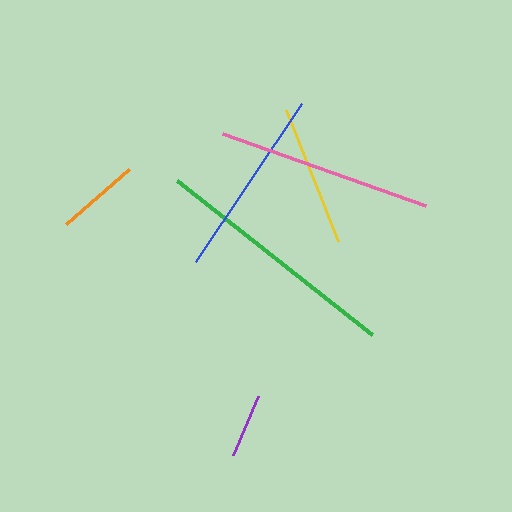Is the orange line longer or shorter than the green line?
The green line is longer than the orange line.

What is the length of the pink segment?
The pink segment is approximately 215 pixels long.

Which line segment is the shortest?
The purple line is the shortest at approximately 65 pixels.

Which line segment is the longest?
The green line is the longest at approximately 248 pixels.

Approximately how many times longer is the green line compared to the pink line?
The green line is approximately 1.2 times the length of the pink line.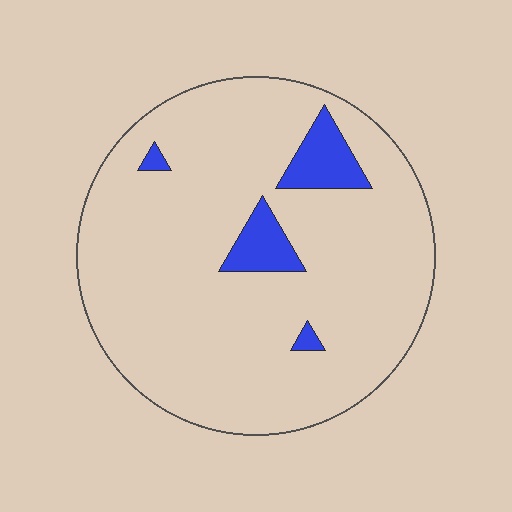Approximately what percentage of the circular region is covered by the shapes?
Approximately 10%.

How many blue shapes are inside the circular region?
4.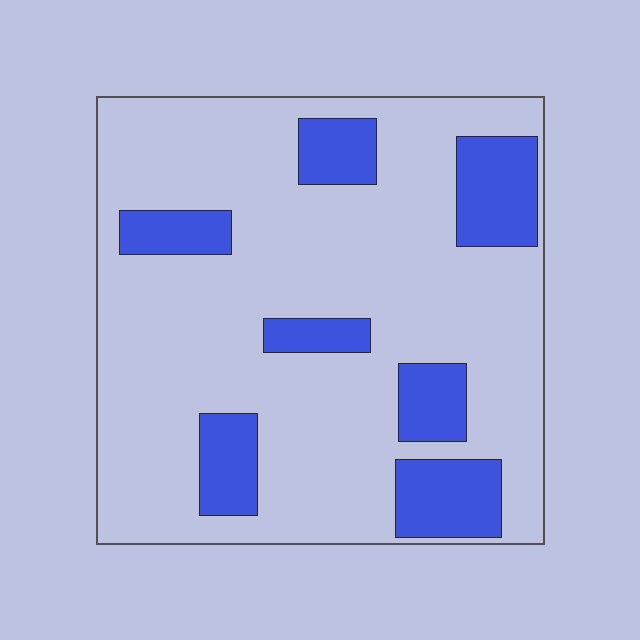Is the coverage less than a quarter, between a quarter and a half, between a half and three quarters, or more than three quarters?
Less than a quarter.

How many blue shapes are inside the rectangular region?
7.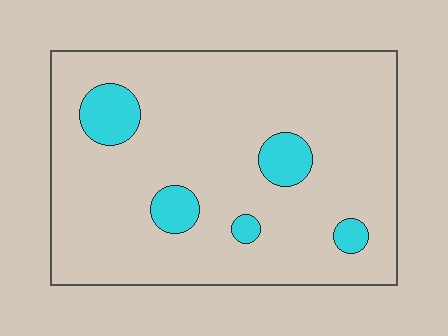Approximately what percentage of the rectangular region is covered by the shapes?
Approximately 10%.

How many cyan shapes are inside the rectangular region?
5.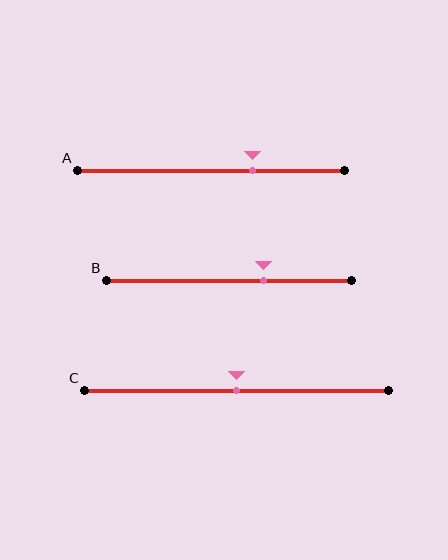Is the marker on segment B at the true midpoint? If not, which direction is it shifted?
No, the marker on segment B is shifted to the right by about 14% of the segment length.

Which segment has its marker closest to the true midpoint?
Segment C has its marker closest to the true midpoint.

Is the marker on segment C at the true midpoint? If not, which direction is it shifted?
Yes, the marker on segment C is at the true midpoint.